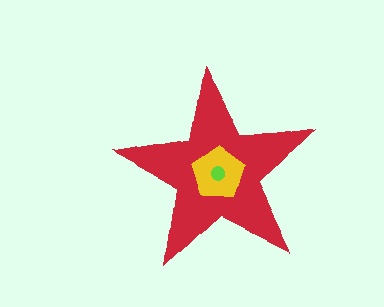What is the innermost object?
The lime circle.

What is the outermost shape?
The red star.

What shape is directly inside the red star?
The yellow pentagon.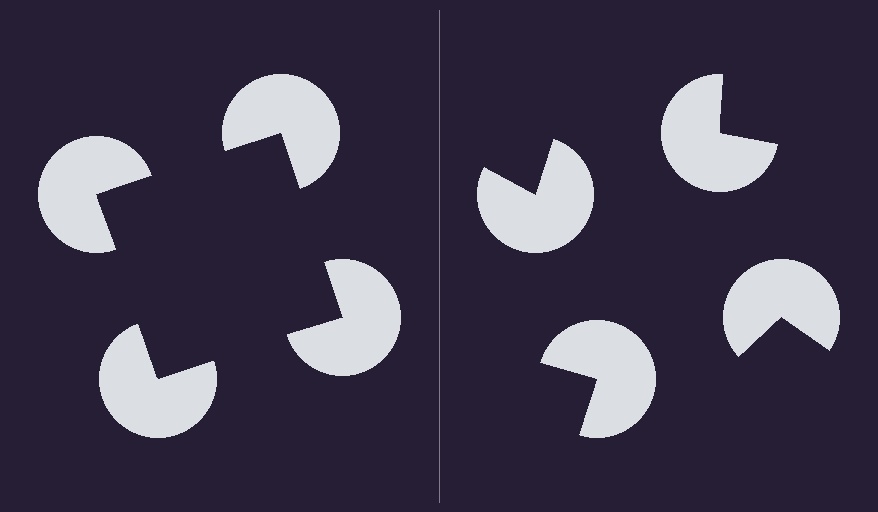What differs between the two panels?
The pac-man discs are positioned identically on both sides; only the wedge orientations differ. On the left they align to a square; on the right they are misaligned.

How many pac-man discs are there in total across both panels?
8 — 4 on each side.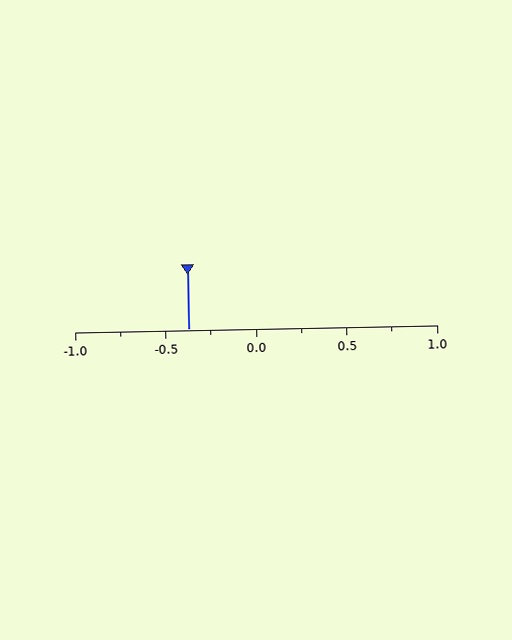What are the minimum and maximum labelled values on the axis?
The axis runs from -1.0 to 1.0.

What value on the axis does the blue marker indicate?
The marker indicates approximately -0.38.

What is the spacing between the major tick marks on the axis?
The major ticks are spaced 0.5 apart.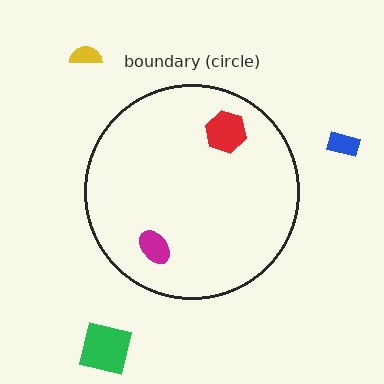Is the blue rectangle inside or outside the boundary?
Outside.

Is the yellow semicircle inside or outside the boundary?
Outside.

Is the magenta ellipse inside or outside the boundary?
Inside.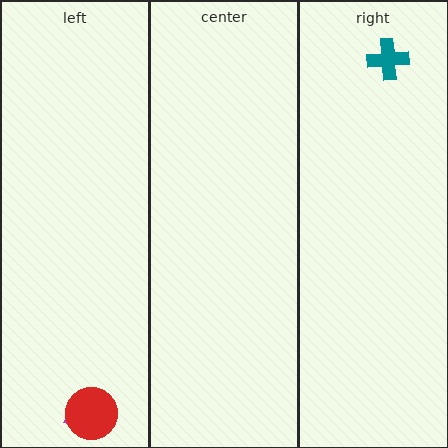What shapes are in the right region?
The teal cross.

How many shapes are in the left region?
2.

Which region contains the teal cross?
The right region.